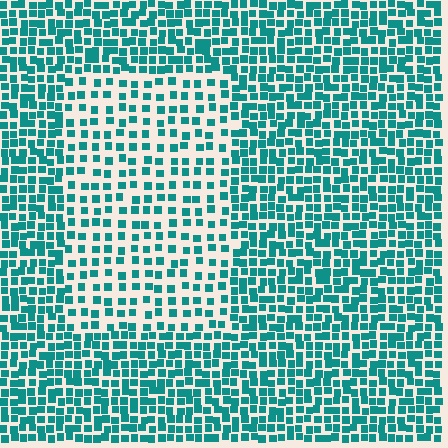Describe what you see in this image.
The image contains small teal elements arranged at two different densities. A rectangle-shaped region is visible where the elements are less densely packed than the surrounding area.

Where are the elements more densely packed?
The elements are more densely packed outside the rectangle boundary.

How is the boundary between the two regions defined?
The boundary is defined by a change in element density (approximately 1.9x ratio). All elements are the same color, size, and shape.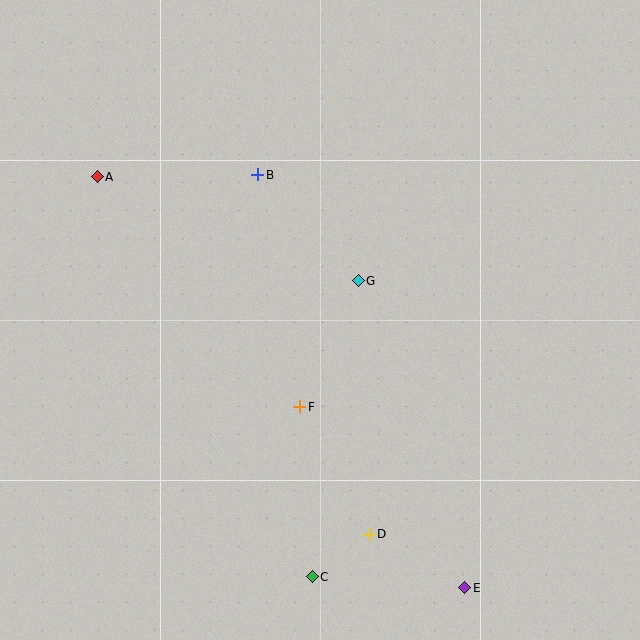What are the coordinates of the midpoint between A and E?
The midpoint between A and E is at (281, 382).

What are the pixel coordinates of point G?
Point G is at (358, 281).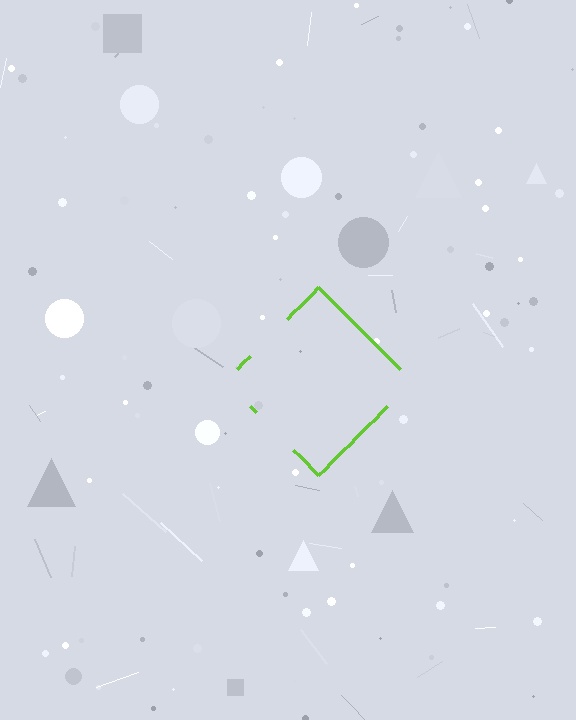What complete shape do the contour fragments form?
The contour fragments form a diamond.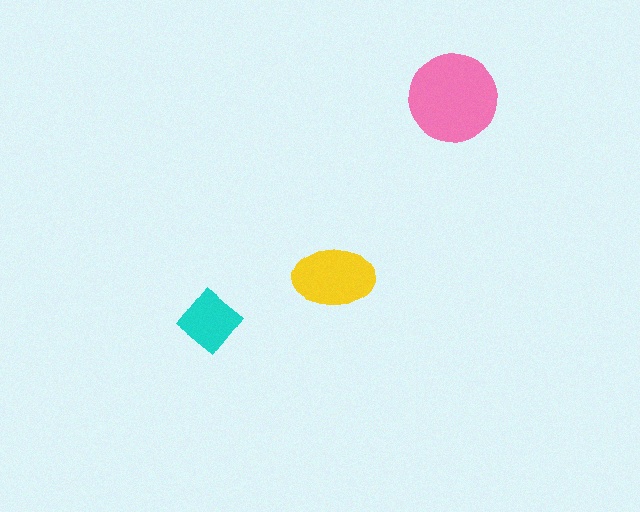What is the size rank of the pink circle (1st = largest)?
1st.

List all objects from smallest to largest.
The cyan diamond, the yellow ellipse, the pink circle.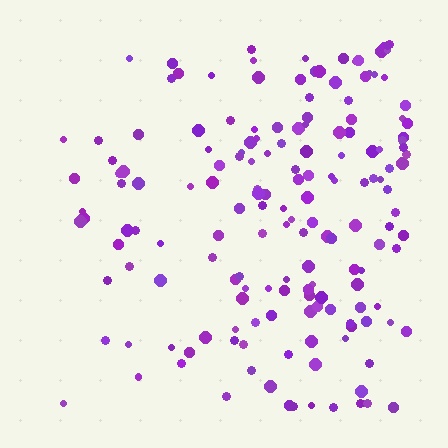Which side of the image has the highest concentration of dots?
The right.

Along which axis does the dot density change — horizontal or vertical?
Horizontal.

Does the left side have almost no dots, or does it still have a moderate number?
Still a moderate number, just noticeably fewer than the right.